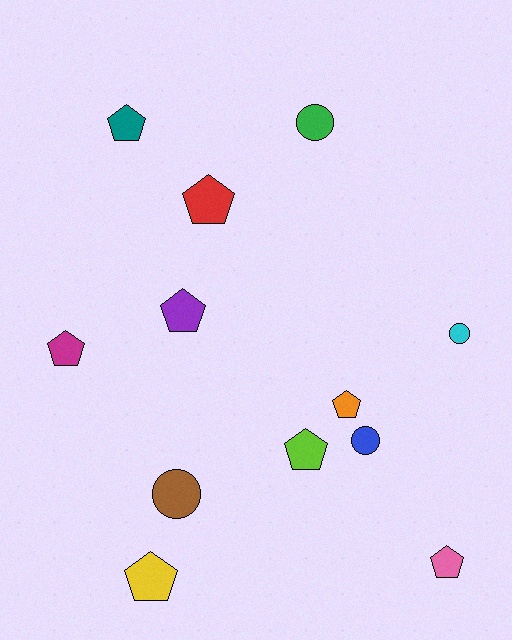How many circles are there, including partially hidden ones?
There are 4 circles.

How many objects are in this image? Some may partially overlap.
There are 12 objects.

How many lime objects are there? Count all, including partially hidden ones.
There is 1 lime object.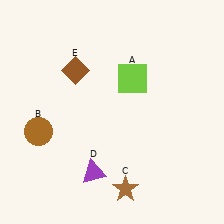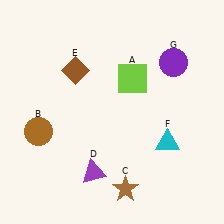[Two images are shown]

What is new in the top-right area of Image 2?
A purple circle (G) was added in the top-right area of Image 2.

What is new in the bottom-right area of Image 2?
A cyan triangle (F) was added in the bottom-right area of Image 2.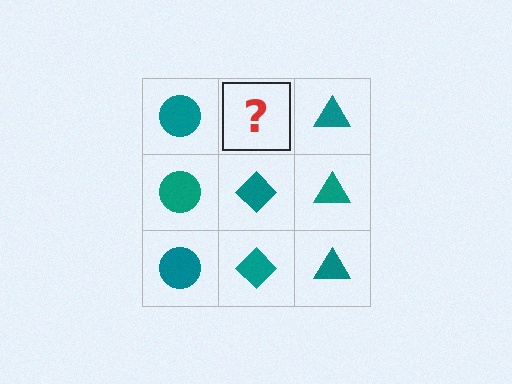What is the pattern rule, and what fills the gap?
The rule is that each column has a consistent shape. The gap should be filled with a teal diamond.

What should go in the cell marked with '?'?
The missing cell should contain a teal diamond.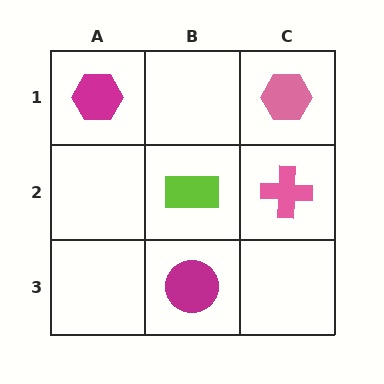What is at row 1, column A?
A magenta hexagon.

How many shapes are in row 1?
2 shapes.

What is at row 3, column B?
A magenta circle.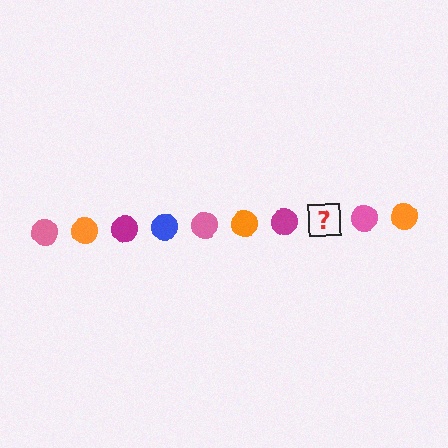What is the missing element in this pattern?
The missing element is a blue circle.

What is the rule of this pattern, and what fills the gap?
The rule is that the pattern cycles through pink, orange, magenta, blue circles. The gap should be filled with a blue circle.